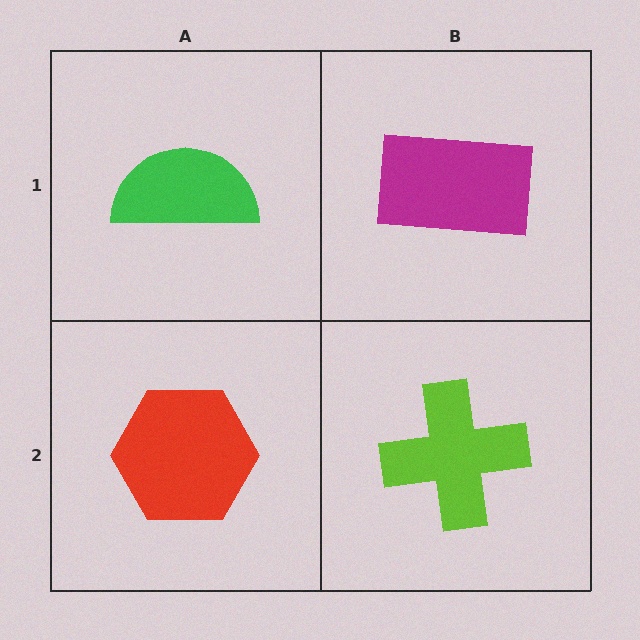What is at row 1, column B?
A magenta rectangle.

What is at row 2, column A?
A red hexagon.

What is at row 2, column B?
A lime cross.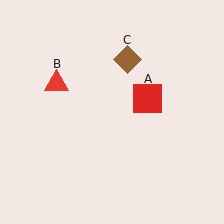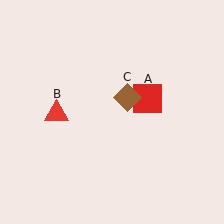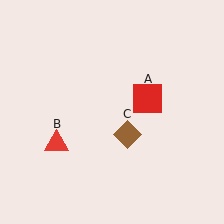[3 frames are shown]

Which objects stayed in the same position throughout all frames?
Red square (object A) remained stationary.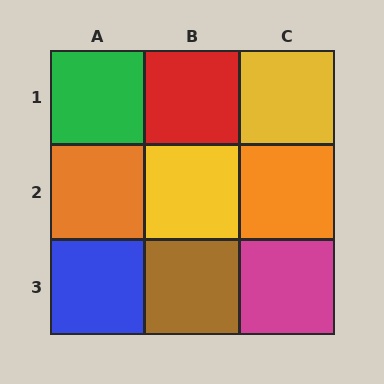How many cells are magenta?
1 cell is magenta.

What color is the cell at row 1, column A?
Green.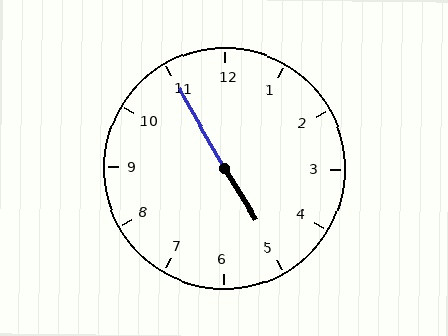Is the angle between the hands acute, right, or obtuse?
It is obtuse.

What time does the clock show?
4:55.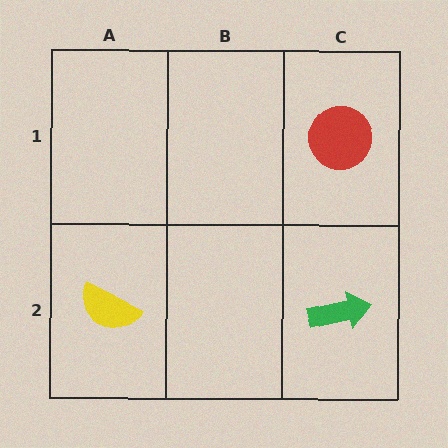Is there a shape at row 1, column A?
No, that cell is empty.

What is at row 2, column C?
A green arrow.